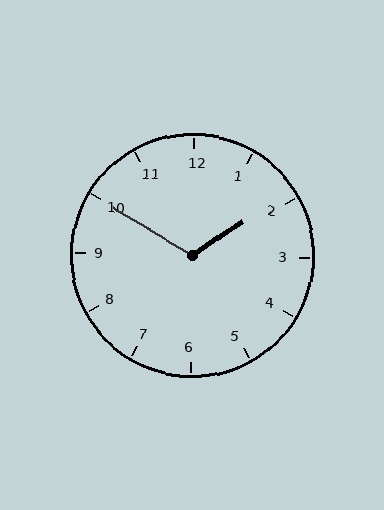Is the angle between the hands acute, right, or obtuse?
It is obtuse.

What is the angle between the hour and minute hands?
Approximately 115 degrees.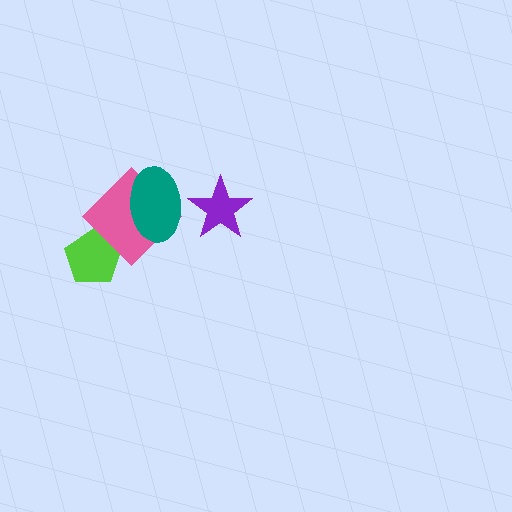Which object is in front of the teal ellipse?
The purple star is in front of the teal ellipse.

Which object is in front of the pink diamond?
The teal ellipse is in front of the pink diamond.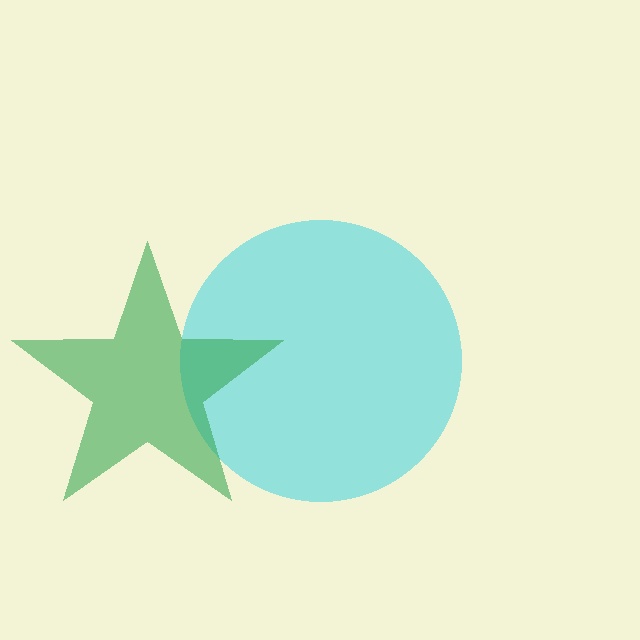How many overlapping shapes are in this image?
There are 2 overlapping shapes in the image.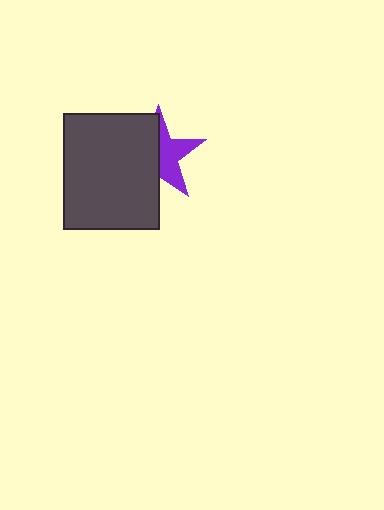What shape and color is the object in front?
The object in front is a dark gray rectangle.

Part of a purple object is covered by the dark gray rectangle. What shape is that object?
It is a star.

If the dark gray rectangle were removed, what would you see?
You would see the complete purple star.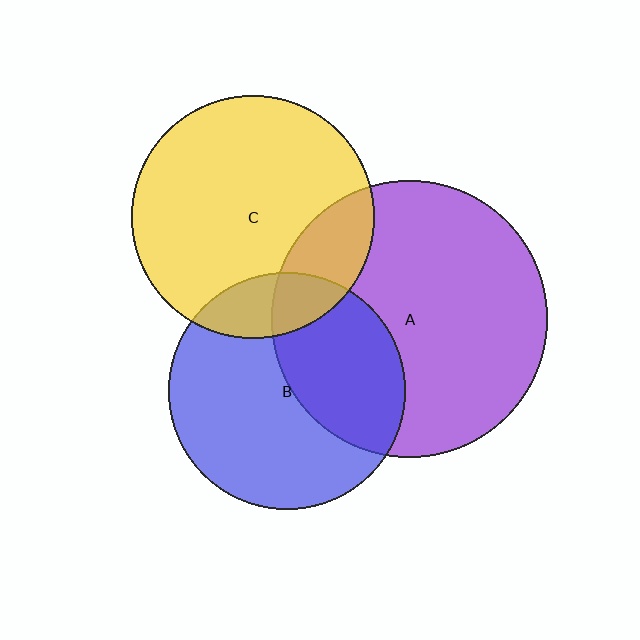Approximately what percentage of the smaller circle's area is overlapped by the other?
Approximately 40%.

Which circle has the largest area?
Circle A (purple).